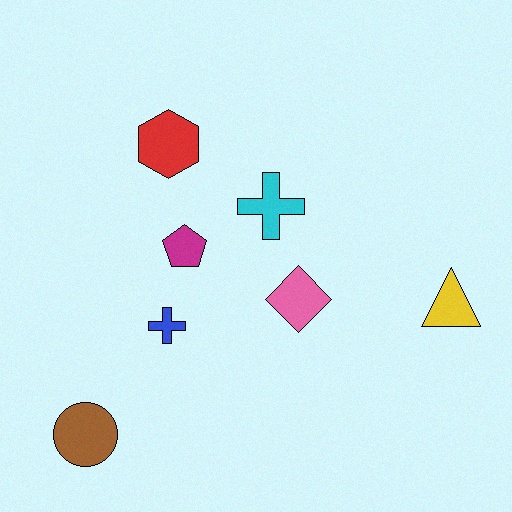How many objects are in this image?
There are 7 objects.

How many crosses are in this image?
There are 2 crosses.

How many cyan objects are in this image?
There is 1 cyan object.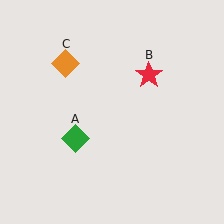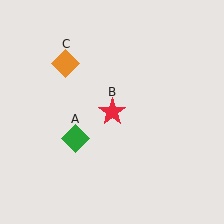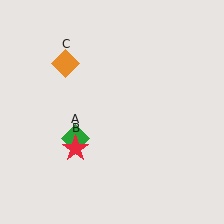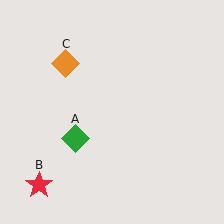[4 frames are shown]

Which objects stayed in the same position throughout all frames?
Green diamond (object A) and orange diamond (object C) remained stationary.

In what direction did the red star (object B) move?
The red star (object B) moved down and to the left.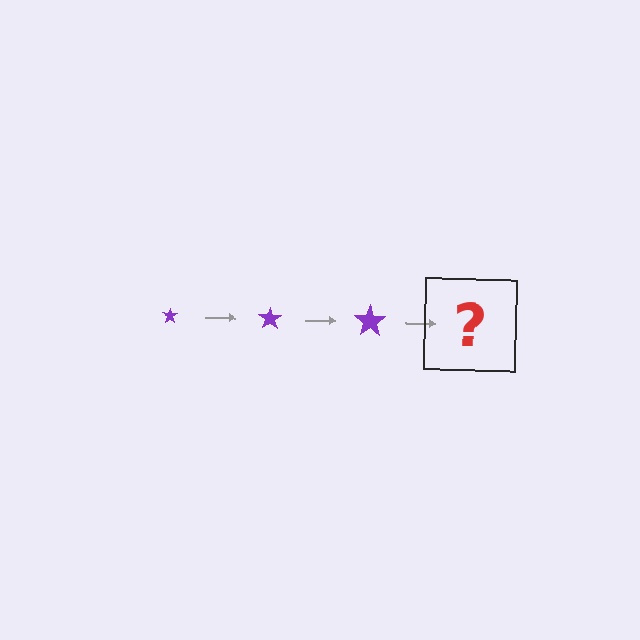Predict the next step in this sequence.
The next step is a purple star, larger than the previous one.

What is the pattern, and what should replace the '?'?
The pattern is that the star gets progressively larger each step. The '?' should be a purple star, larger than the previous one.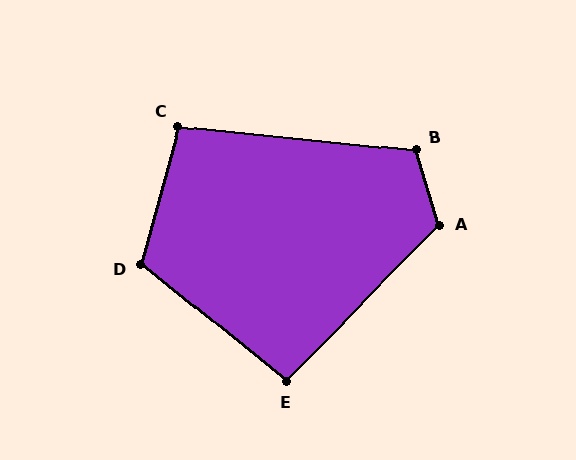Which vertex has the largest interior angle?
A, at approximately 119 degrees.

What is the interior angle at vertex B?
Approximately 112 degrees (obtuse).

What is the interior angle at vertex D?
Approximately 114 degrees (obtuse).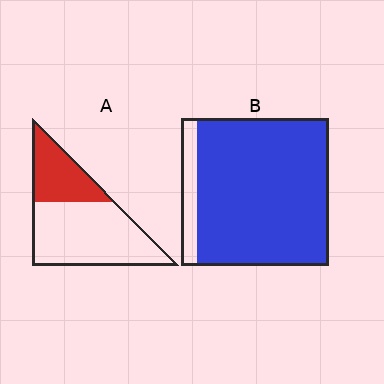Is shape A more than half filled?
No.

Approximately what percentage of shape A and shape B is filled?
A is approximately 35% and B is approximately 90%.